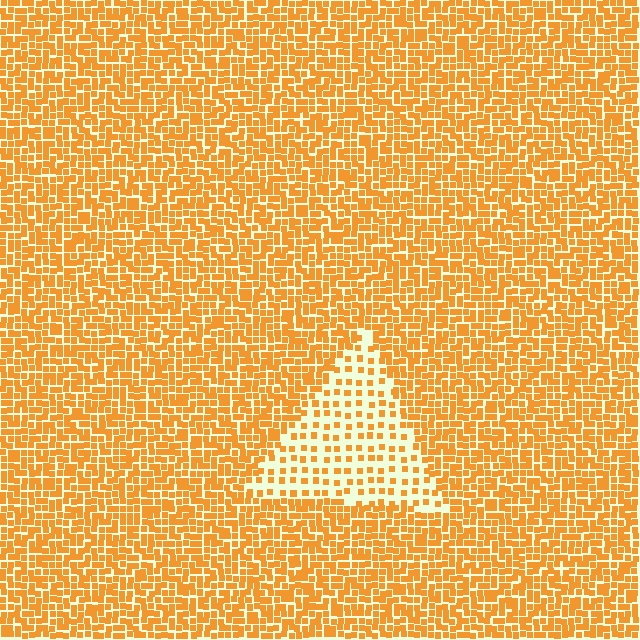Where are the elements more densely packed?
The elements are more densely packed outside the triangle boundary.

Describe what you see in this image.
The image contains small orange elements arranged at two different densities. A triangle-shaped region is visible where the elements are less densely packed than the surrounding area.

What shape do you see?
I see a triangle.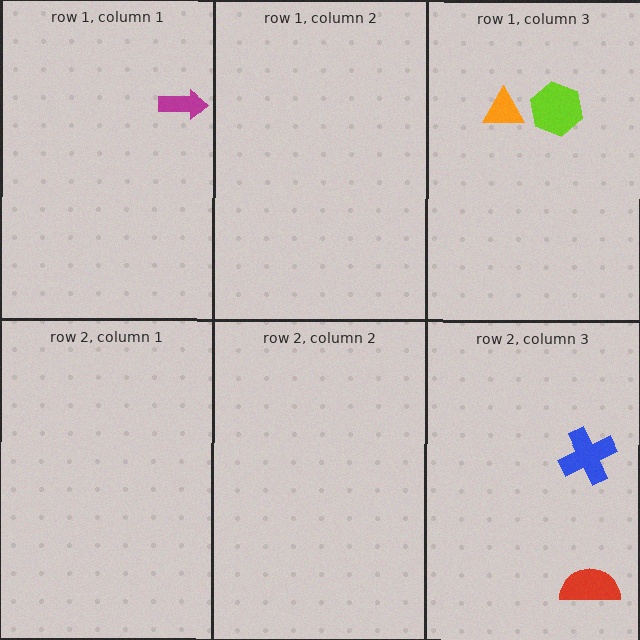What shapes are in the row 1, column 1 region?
The magenta arrow.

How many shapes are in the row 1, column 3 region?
2.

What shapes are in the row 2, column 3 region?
The blue cross, the red semicircle.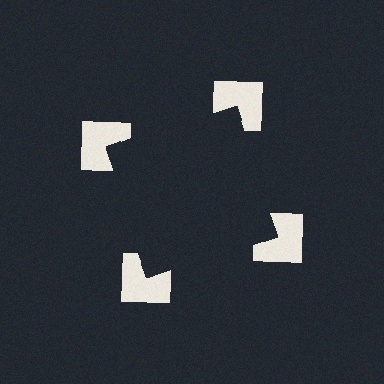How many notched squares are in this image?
There are 4 — one at each vertex of the illusory square.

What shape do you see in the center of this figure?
An illusory square — its edges are inferred from the aligned wedge cuts in the notched squares, not physically drawn.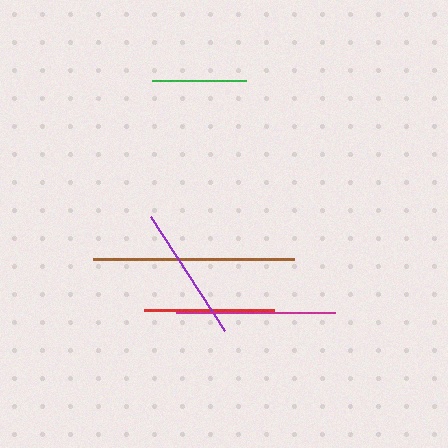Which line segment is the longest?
The brown line is the longest at approximately 201 pixels.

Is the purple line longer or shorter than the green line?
The purple line is longer than the green line.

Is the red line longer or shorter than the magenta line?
The magenta line is longer than the red line.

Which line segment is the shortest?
The green line is the shortest at approximately 94 pixels.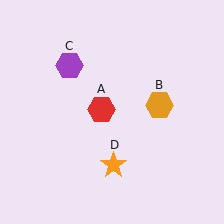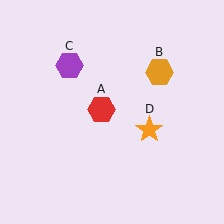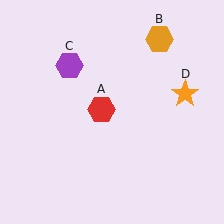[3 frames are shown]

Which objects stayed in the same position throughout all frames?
Red hexagon (object A) and purple hexagon (object C) remained stationary.